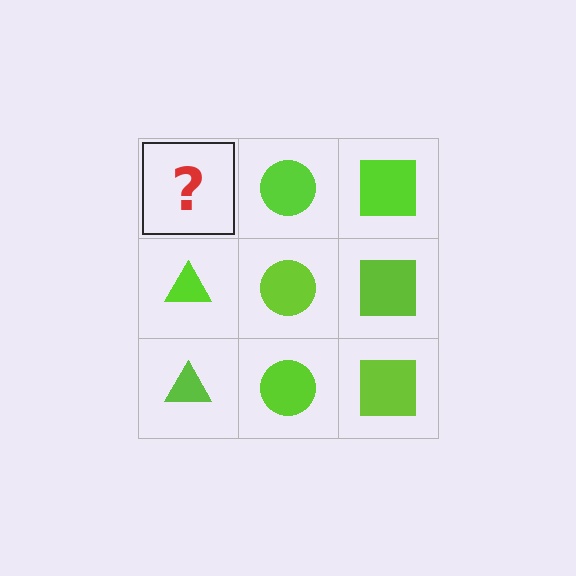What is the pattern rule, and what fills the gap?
The rule is that each column has a consistent shape. The gap should be filled with a lime triangle.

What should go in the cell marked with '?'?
The missing cell should contain a lime triangle.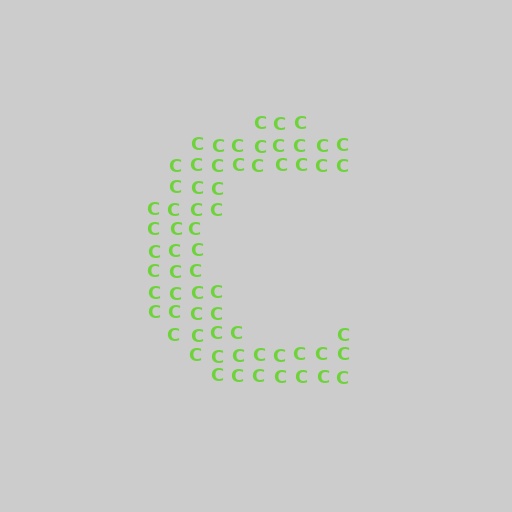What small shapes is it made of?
It is made of small letter C's.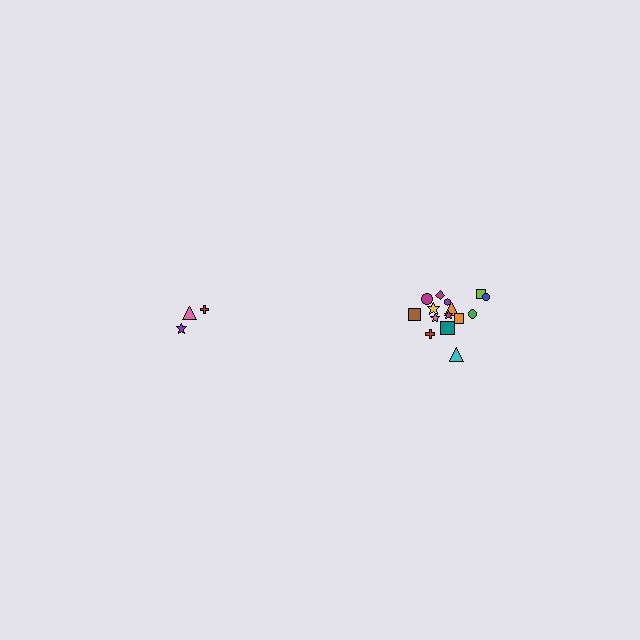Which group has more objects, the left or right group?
The right group.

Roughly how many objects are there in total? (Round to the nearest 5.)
Roughly 20 objects in total.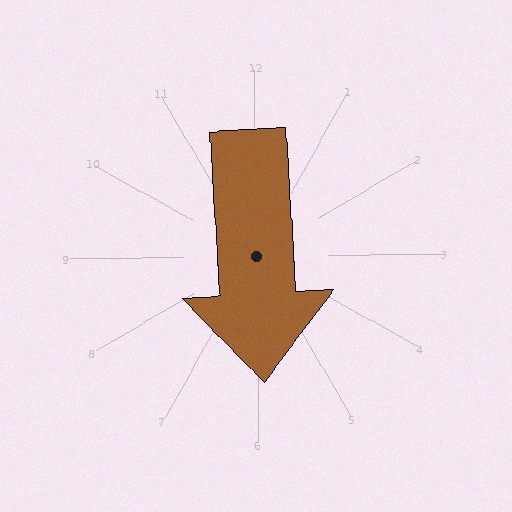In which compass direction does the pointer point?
South.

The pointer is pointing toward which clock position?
Roughly 6 o'clock.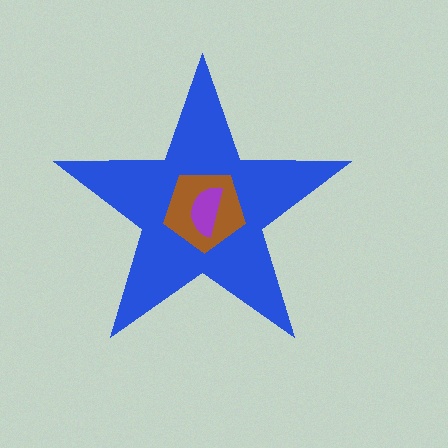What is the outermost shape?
The blue star.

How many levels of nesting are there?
3.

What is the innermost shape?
The purple semicircle.